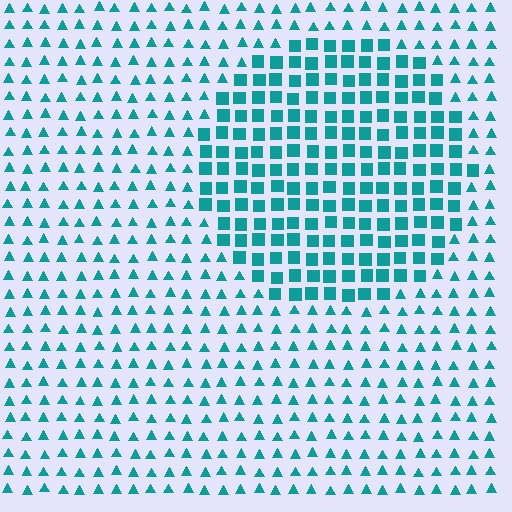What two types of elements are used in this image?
The image uses squares inside the circle region and triangles outside it.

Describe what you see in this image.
The image is filled with small teal elements arranged in a uniform grid. A circle-shaped region contains squares, while the surrounding area contains triangles. The boundary is defined purely by the change in element shape.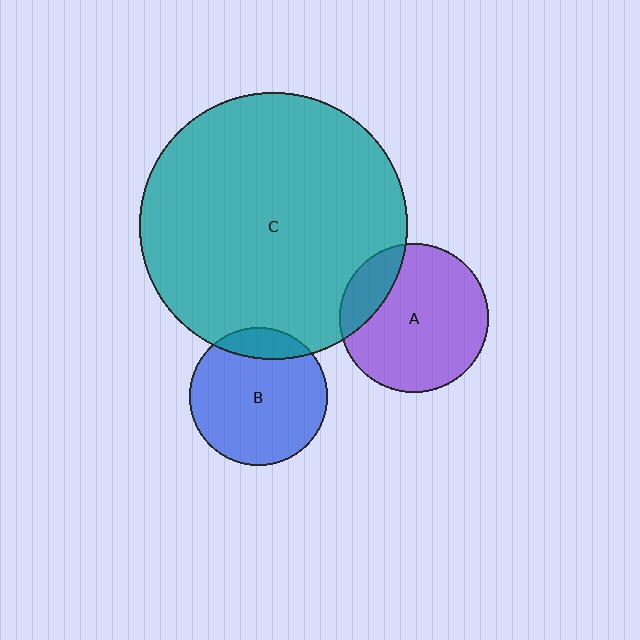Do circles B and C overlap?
Yes.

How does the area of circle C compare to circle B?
Approximately 3.8 times.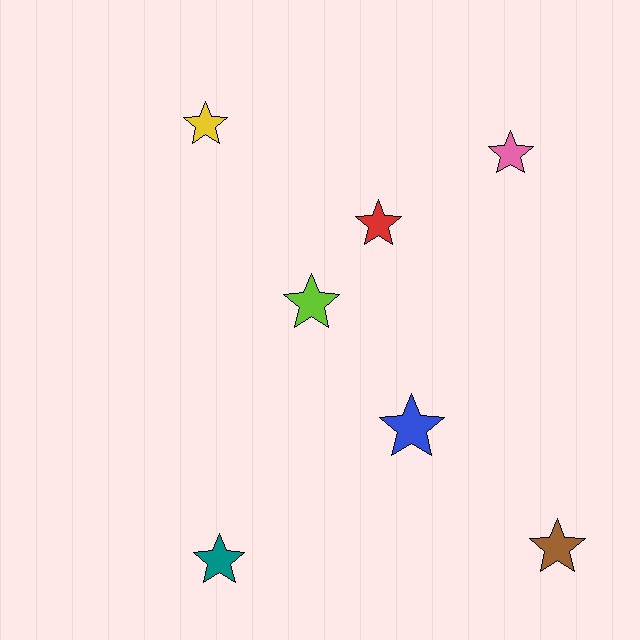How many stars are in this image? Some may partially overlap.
There are 7 stars.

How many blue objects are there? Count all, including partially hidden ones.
There is 1 blue object.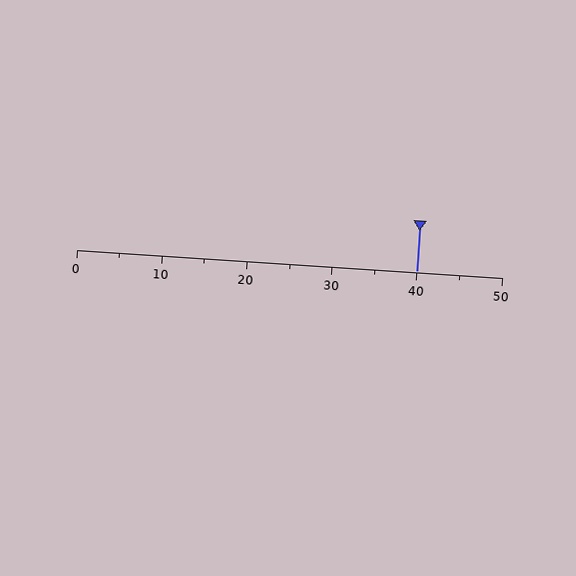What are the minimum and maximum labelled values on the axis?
The axis runs from 0 to 50.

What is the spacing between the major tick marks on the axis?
The major ticks are spaced 10 apart.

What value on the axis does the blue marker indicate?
The marker indicates approximately 40.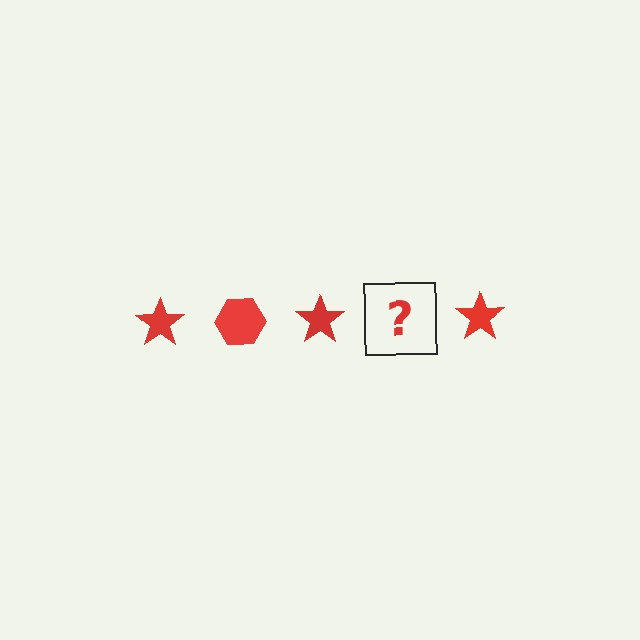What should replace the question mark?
The question mark should be replaced with a red hexagon.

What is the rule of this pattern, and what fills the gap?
The rule is that the pattern cycles through star, hexagon shapes in red. The gap should be filled with a red hexagon.